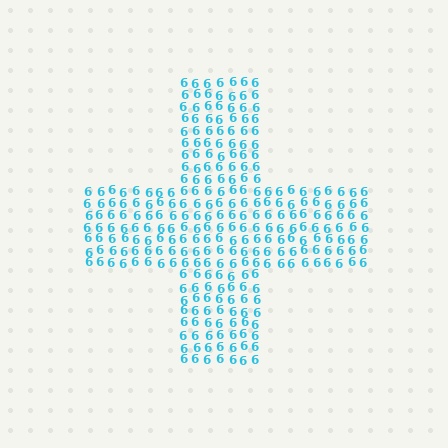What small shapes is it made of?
It is made of small digit 6's.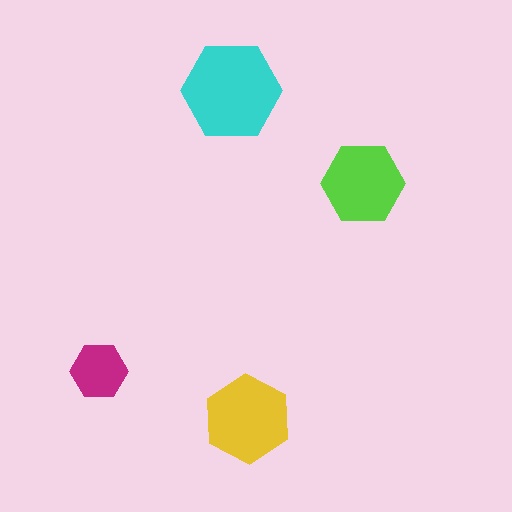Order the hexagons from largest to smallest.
the cyan one, the yellow one, the lime one, the magenta one.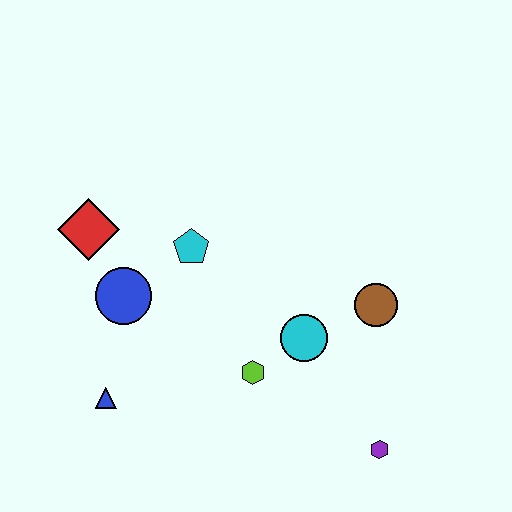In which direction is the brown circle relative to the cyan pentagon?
The brown circle is to the right of the cyan pentagon.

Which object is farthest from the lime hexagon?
The red diamond is farthest from the lime hexagon.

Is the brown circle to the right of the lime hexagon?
Yes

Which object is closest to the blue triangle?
The blue circle is closest to the blue triangle.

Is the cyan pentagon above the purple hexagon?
Yes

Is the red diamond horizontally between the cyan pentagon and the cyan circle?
No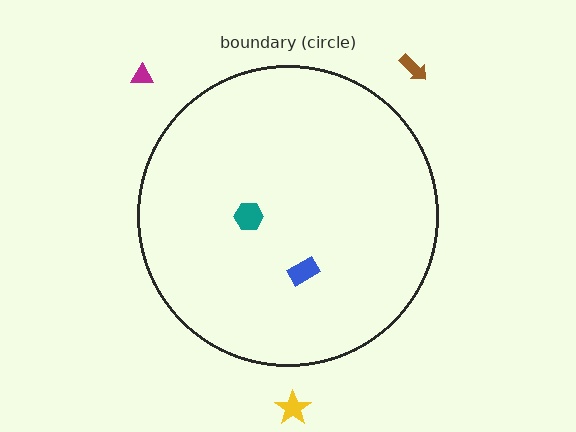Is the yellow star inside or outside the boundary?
Outside.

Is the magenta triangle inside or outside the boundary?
Outside.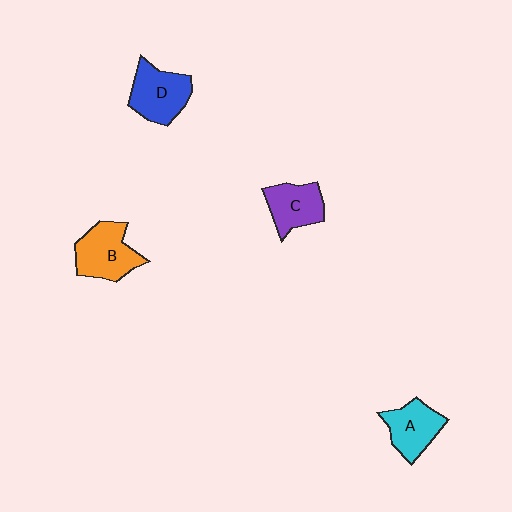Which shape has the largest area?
Shape B (orange).